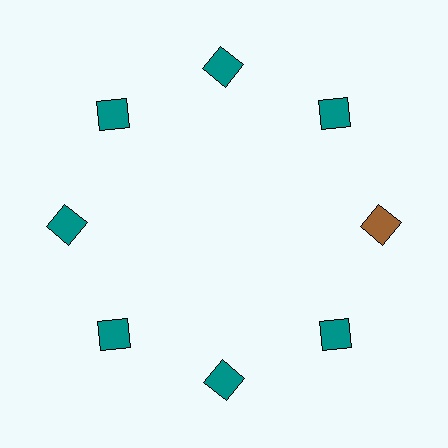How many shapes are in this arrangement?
There are 8 shapes arranged in a ring pattern.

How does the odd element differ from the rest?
It has a different color: brown instead of teal.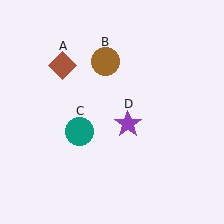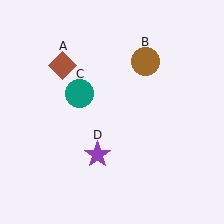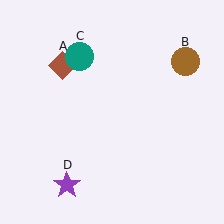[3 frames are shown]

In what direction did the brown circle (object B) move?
The brown circle (object B) moved right.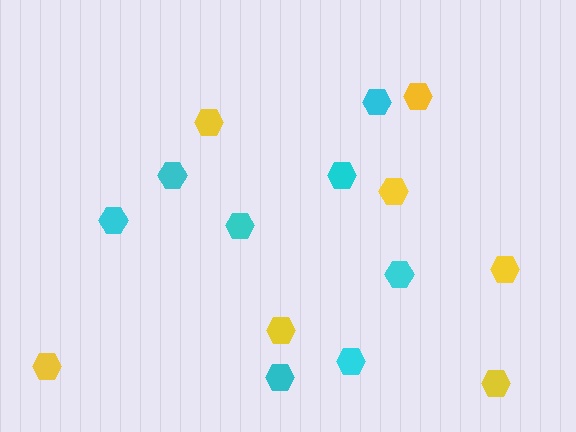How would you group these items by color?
There are 2 groups: one group of cyan hexagons (8) and one group of yellow hexagons (7).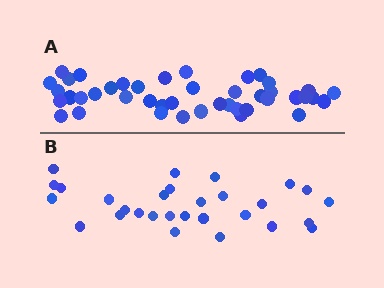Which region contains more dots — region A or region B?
Region A (the top region) has more dots.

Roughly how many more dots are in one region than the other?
Region A has approximately 15 more dots than region B.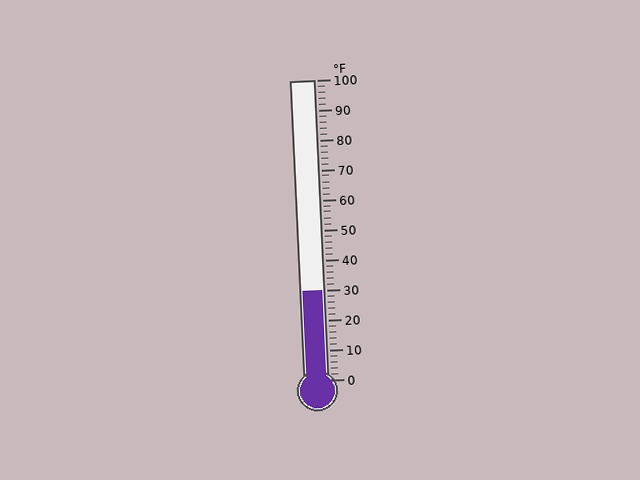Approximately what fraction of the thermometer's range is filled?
The thermometer is filled to approximately 30% of its range.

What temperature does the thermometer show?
The thermometer shows approximately 30°F.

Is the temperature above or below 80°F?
The temperature is below 80°F.